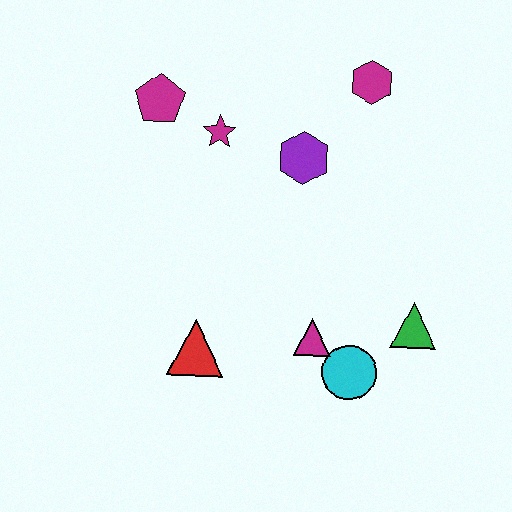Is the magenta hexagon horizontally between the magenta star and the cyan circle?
No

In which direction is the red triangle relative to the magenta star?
The red triangle is below the magenta star.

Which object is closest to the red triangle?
The magenta triangle is closest to the red triangle.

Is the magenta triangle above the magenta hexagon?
No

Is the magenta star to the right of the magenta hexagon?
No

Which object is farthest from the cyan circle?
The magenta pentagon is farthest from the cyan circle.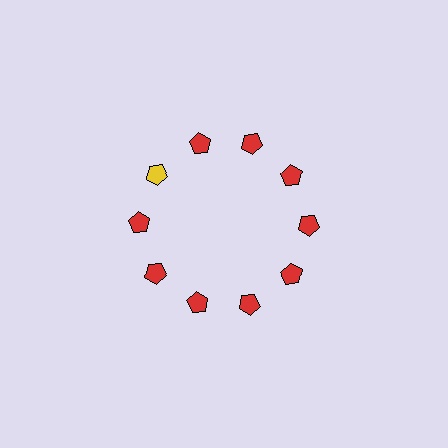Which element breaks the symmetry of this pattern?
The yellow pentagon at roughly the 10 o'clock position breaks the symmetry. All other shapes are red pentagons.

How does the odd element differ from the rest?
It has a different color: yellow instead of red.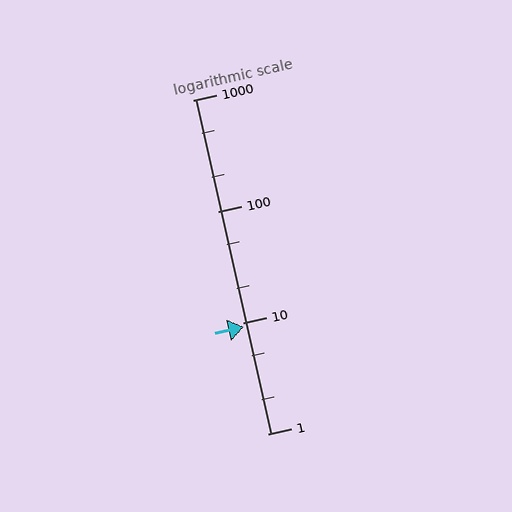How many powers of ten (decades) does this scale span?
The scale spans 3 decades, from 1 to 1000.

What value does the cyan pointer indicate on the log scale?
The pointer indicates approximately 9.1.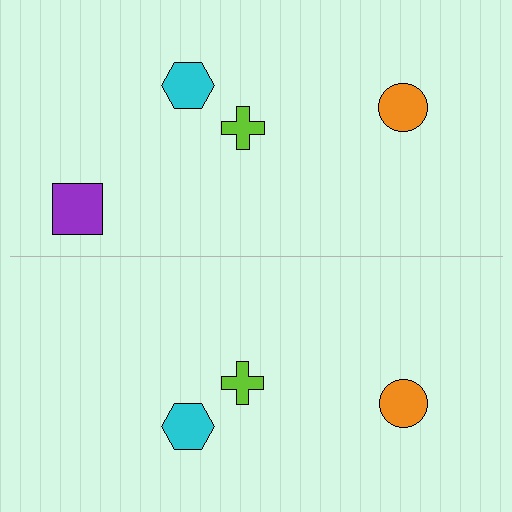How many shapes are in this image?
There are 7 shapes in this image.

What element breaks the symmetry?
A purple square is missing from the bottom side.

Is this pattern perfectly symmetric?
No, the pattern is not perfectly symmetric. A purple square is missing from the bottom side.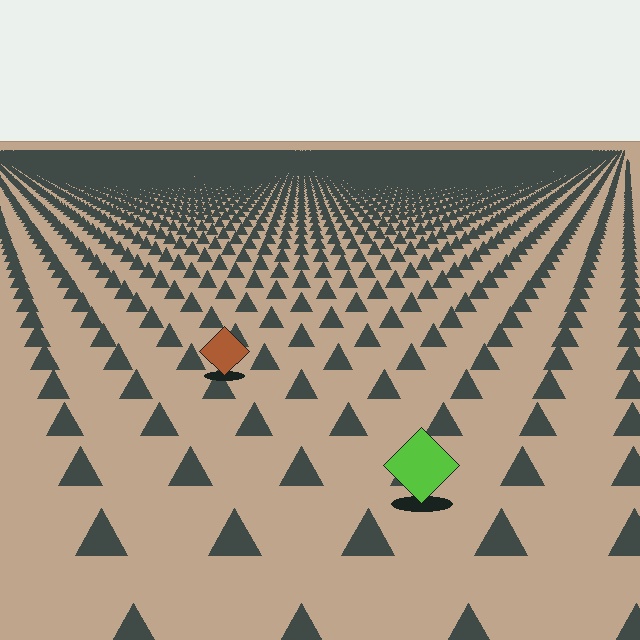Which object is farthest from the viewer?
The brown diamond is farthest from the viewer. It appears smaller and the ground texture around it is denser.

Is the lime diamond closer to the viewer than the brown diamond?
Yes. The lime diamond is closer — you can tell from the texture gradient: the ground texture is coarser near it.